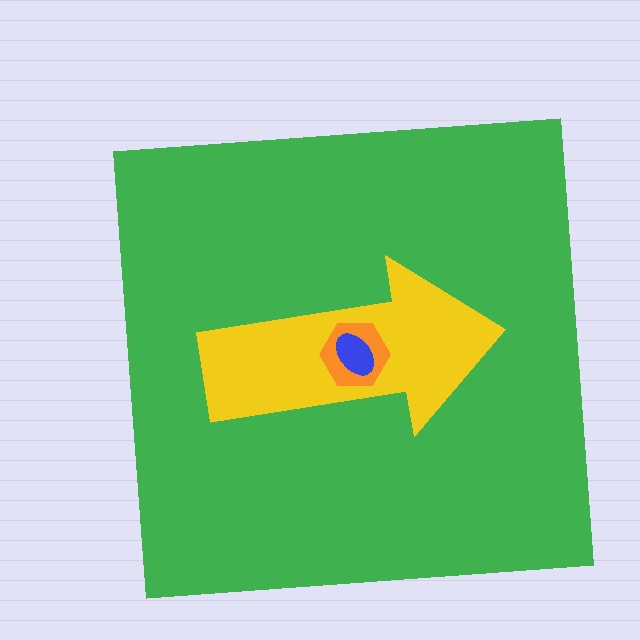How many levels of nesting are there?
4.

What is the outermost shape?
The green square.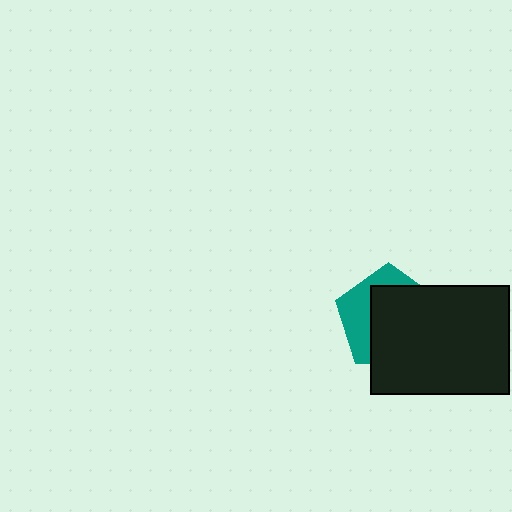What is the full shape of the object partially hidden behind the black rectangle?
The partially hidden object is a teal pentagon.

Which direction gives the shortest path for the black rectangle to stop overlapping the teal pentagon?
Moving toward the lower-right gives the shortest separation.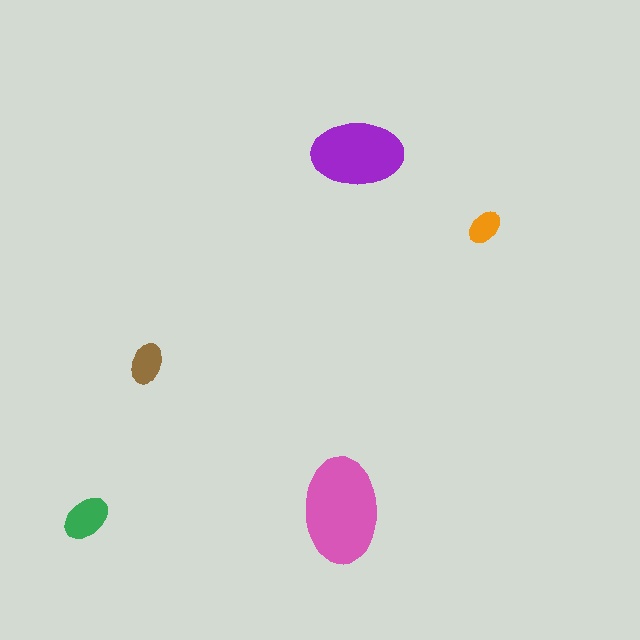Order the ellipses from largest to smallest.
the pink one, the purple one, the green one, the brown one, the orange one.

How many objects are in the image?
There are 5 objects in the image.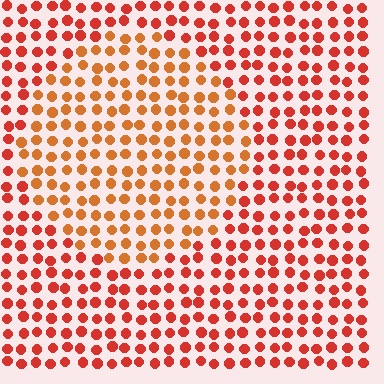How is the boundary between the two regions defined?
The boundary is defined purely by a slight shift in hue (about 24 degrees). Spacing, size, and orientation are identical on both sides.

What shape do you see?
I see a circle.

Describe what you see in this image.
The image is filled with small red elements in a uniform arrangement. A circle-shaped region is visible where the elements are tinted to a slightly different hue, forming a subtle color boundary.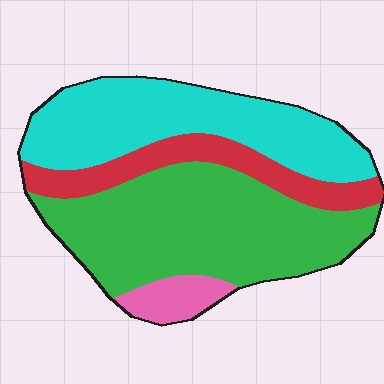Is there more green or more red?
Green.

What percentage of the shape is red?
Red takes up about one sixth (1/6) of the shape.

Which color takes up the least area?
Pink, at roughly 5%.